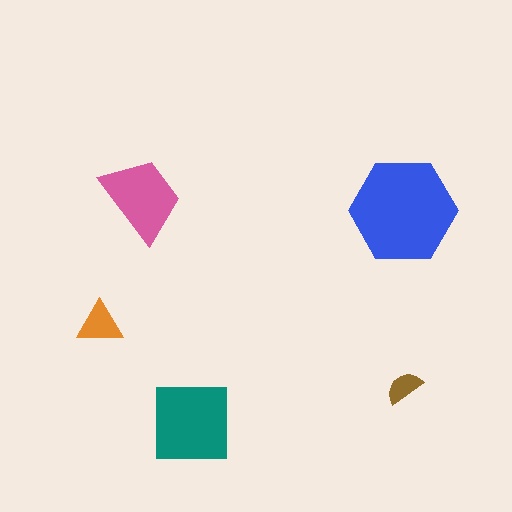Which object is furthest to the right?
The blue hexagon is rightmost.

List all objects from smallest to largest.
The brown semicircle, the orange triangle, the pink trapezoid, the teal square, the blue hexagon.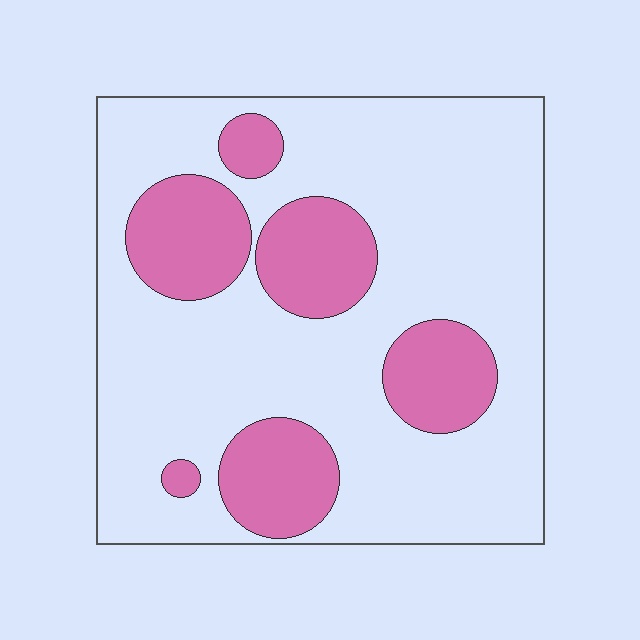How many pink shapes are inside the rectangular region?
6.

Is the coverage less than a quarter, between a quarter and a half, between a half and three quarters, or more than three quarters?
Between a quarter and a half.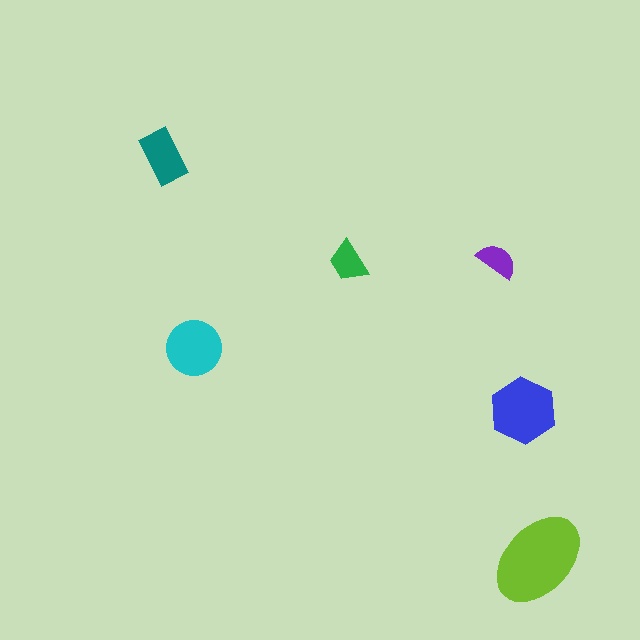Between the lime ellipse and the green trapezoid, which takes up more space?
The lime ellipse.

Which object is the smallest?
The purple semicircle.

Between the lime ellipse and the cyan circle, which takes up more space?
The lime ellipse.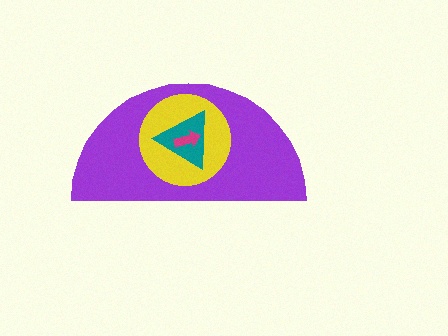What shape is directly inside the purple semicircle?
The yellow circle.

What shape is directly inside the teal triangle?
The magenta arrow.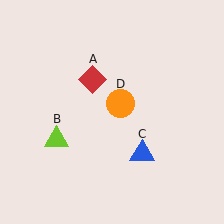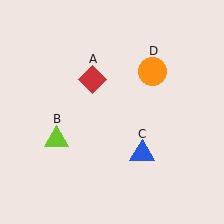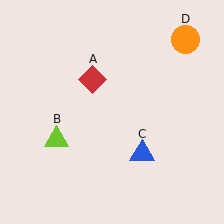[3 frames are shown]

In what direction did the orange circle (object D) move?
The orange circle (object D) moved up and to the right.